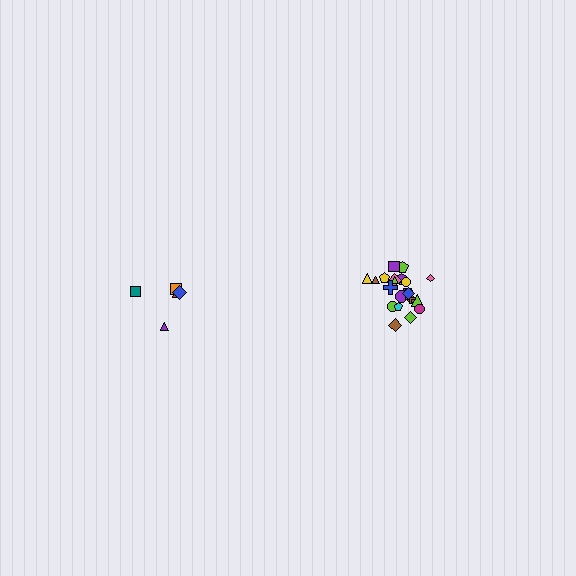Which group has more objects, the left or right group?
The right group.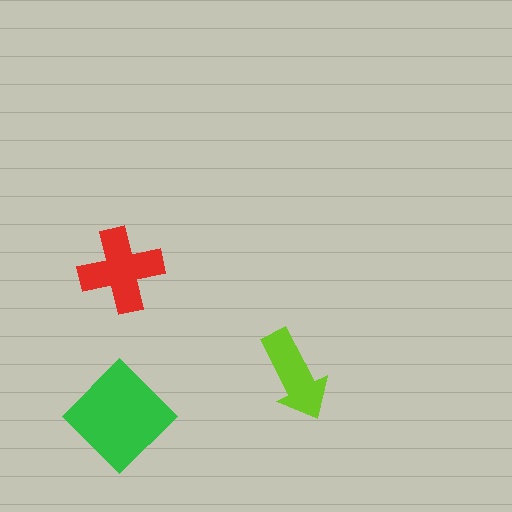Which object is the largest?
The green diamond.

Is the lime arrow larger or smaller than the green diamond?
Smaller.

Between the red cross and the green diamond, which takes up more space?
The green diamond.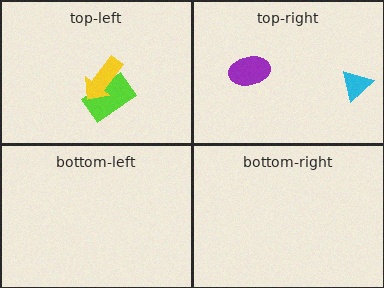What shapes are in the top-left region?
The lime rectangle, the yellow arrow.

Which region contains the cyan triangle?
The top-right region.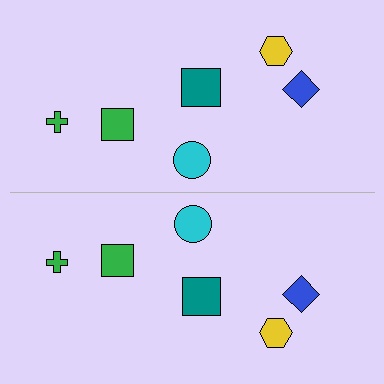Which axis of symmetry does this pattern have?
The pattern has a horizontal axis of symmetry running through the center of the image.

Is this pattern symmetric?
Yes, this pattern has bilateral (reflection) symmetry.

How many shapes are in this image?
There are 12 shapes in this image.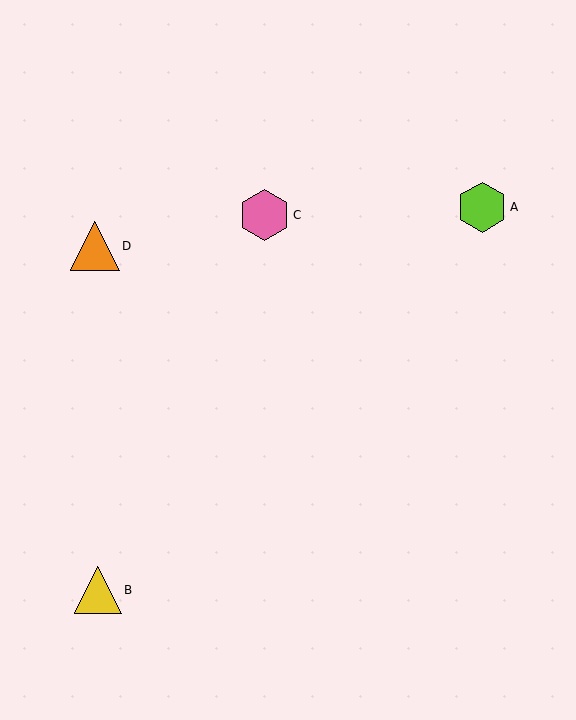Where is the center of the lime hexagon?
The center of the lime hexagon is at (482, 207).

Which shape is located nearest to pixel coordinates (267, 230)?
The pink hexagon (labeled C) at (265, 215) is nearest to that location.